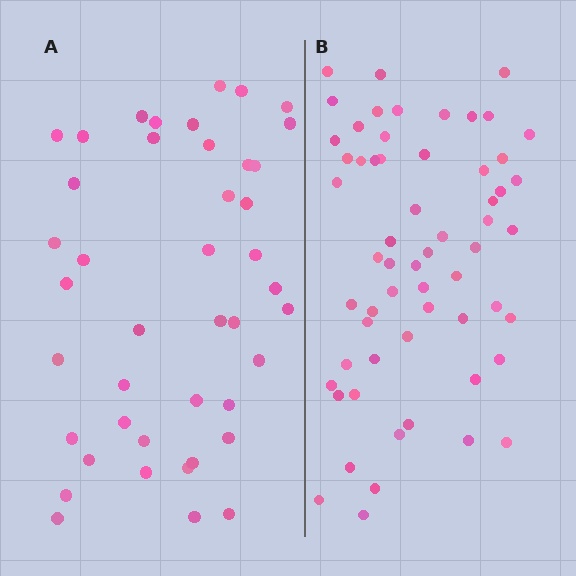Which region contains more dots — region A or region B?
Region B (the right region) has more dots.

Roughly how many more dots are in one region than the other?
Region B has approximately 15 more dots than region A.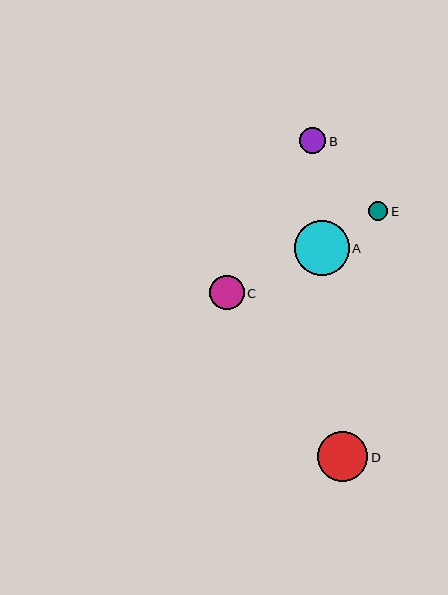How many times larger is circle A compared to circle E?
Circle A is approximately 2.9 times the size of circle E.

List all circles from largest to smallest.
From largest to smallest: A, D, C, B, E.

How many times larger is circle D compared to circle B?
Circle D is approximately 1.9 times the size of circle B.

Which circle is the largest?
Circle A is the largest with a size of approximately 55 pixels.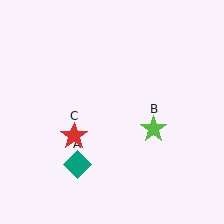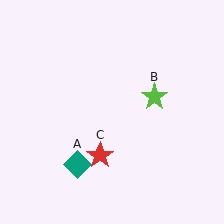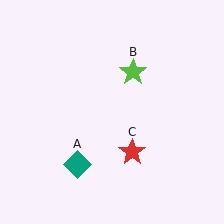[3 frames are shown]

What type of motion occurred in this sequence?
The lime star (object B), red star (object C) rotated counterclockwise around the center of the scene.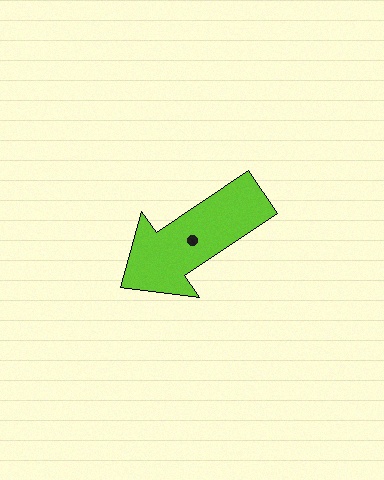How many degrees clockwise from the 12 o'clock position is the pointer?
Approximately 236 degrees.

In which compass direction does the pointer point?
Southwest.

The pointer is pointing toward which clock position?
Roughly 8 o'clock.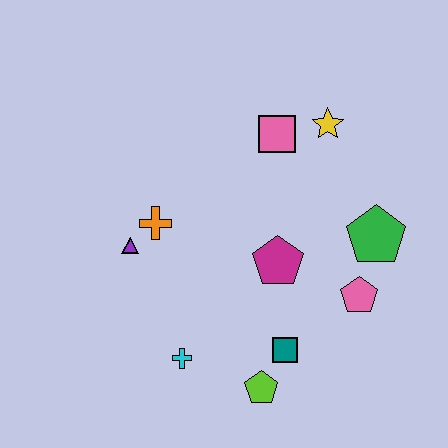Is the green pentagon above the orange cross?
No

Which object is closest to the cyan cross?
The lime pentagon is closest to the cyan cross.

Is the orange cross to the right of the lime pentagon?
No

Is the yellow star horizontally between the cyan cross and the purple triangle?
No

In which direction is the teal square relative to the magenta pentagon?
The teal square is below the magenta pentagon.